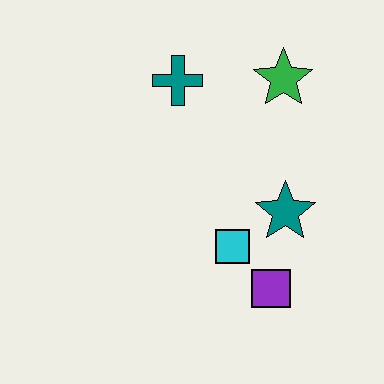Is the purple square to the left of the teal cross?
No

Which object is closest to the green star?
The teal cross is closest to the green star.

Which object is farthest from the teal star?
The teal cross is farthest from the teal star.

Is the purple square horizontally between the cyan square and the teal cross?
No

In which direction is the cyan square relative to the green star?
The cyan square is below the green star.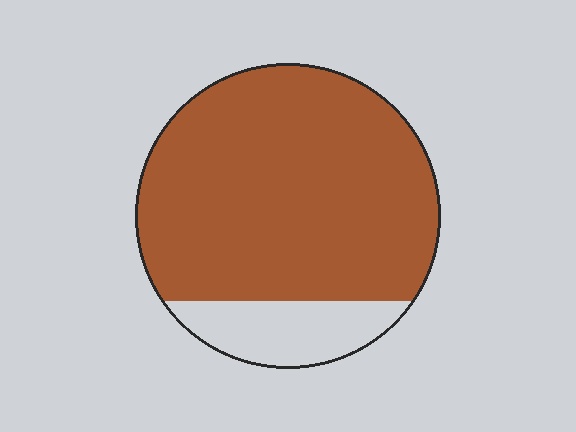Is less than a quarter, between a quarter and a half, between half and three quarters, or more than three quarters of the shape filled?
More than three quarters.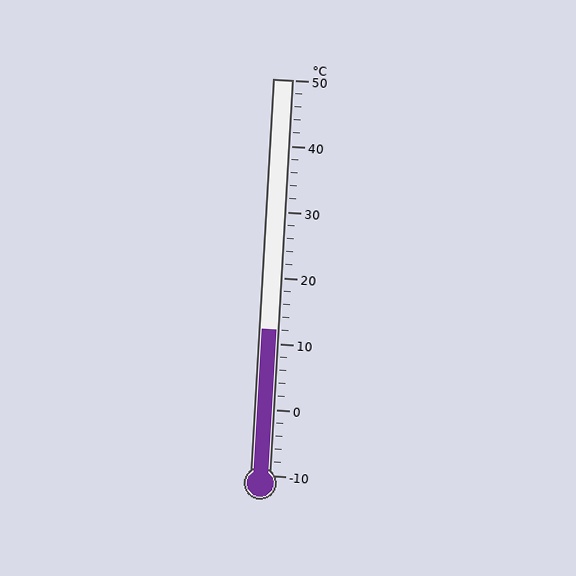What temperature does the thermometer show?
The thermometer shows approximately 12°C.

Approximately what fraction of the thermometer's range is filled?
The thermometer is filled to approximately 35% of its range.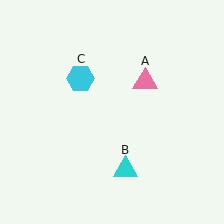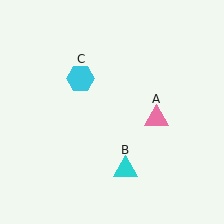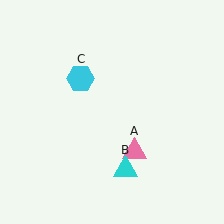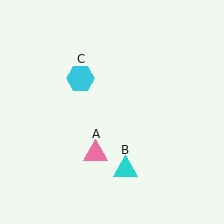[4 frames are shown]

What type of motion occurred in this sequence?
The pink triangle (object A) rotated clockwise around the center of the scene.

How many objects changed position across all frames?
1 object changed position: pink triangle (object A).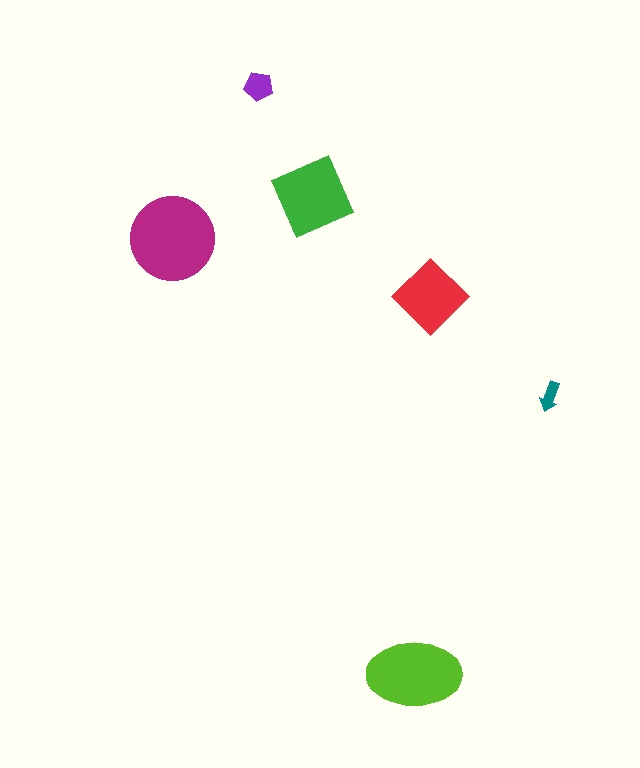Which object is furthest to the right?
The teal arrow is rightmost.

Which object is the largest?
The magenta circle.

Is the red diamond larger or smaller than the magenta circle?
Smaller.